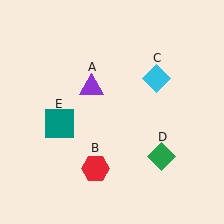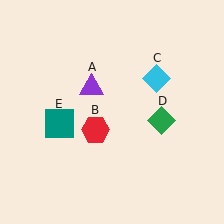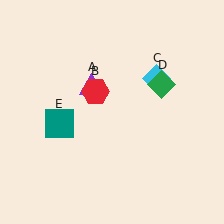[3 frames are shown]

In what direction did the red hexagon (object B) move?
The red hexagon (object B) moved up.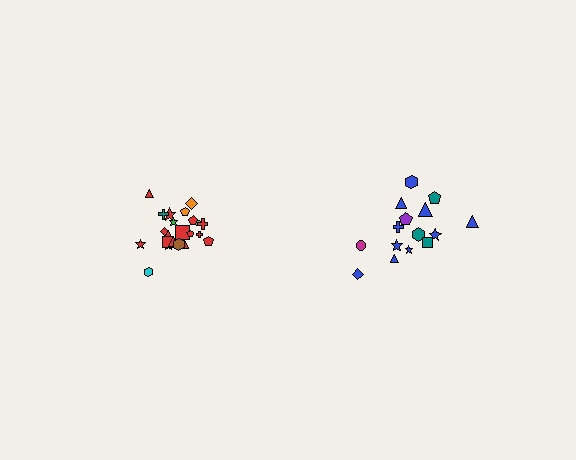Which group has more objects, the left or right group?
The left group.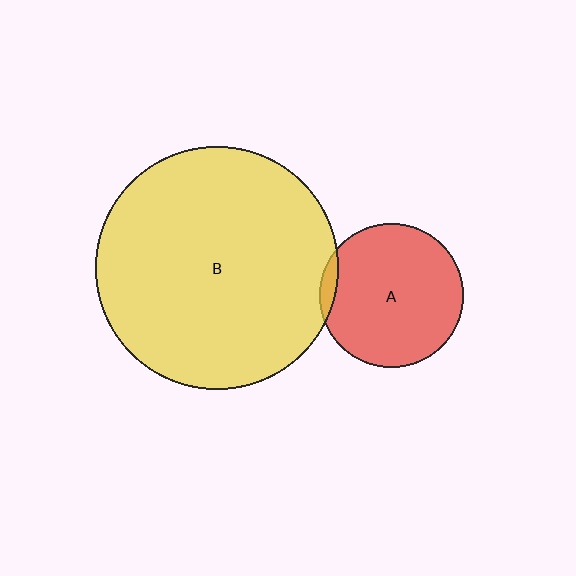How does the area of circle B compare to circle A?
Approximately 2.8 times.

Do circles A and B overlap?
Yes.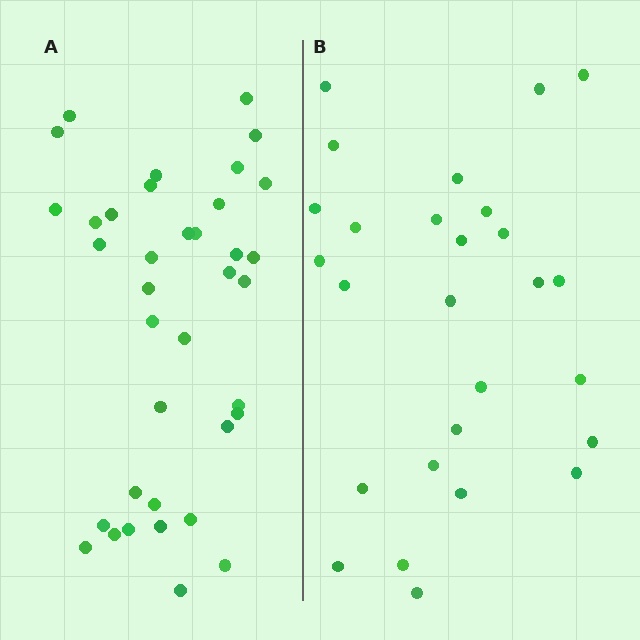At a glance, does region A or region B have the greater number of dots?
Region A (the left region) has more dots.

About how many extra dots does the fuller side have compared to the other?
Region A has roughly 10 or so more dots than region B.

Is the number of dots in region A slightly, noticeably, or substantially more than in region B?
Region A has noticeably more, but not dramatically so. The ratio is roughly 1.4 to 1.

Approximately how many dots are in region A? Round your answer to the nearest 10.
About 40 dots. (The exact count is 37, which rounds to 40.)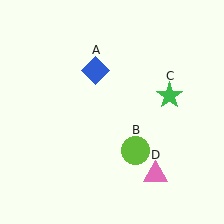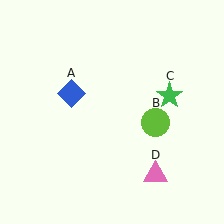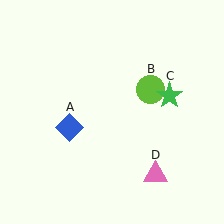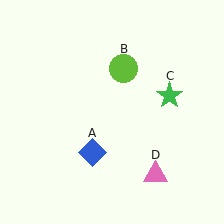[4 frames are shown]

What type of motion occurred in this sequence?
The blue diamond (object A), lime circle (object B) rotated counterclockwise around the center of the scene.